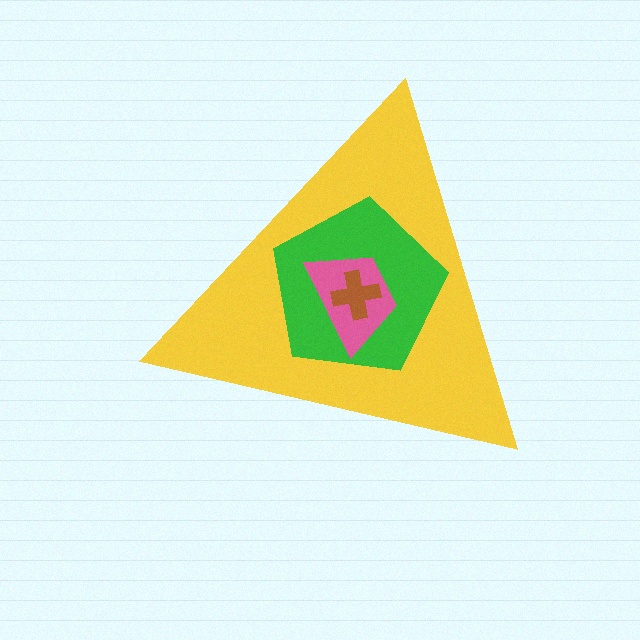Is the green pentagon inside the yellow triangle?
Yes.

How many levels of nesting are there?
4.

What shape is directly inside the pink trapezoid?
The brown cross.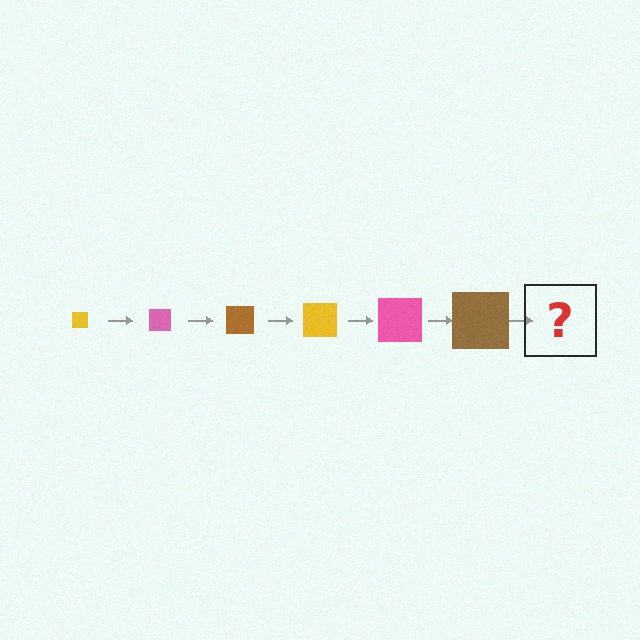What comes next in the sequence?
The next element should be a yellow square, larger than the previous one.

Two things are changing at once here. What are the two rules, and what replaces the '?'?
The two rules are that the square grows larger each step and the color cycles through yellow, pink, and brown. The '?' should be a yellow square, larger than the previous one.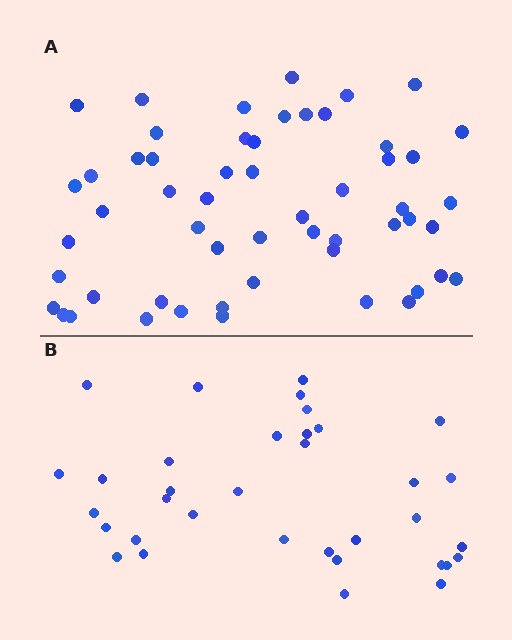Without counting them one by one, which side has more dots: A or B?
Region A (the top region) has more dots.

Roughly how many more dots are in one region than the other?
Region A has approximately 20 more dots than region B.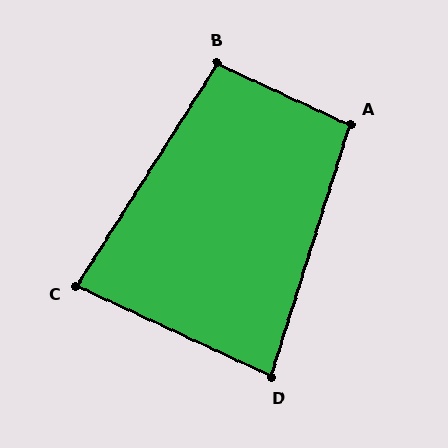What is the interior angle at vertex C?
Approximately 83 degrees (acute).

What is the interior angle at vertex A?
Approximately 97 degrees (obtuse).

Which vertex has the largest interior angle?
B, at approximately 98 degrees.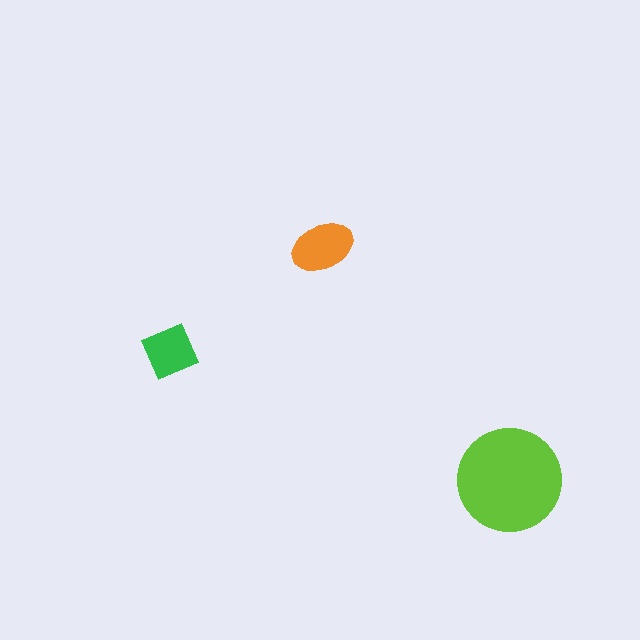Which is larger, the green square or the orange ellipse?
The orange ellipse.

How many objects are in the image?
There are 3 objects in the image.